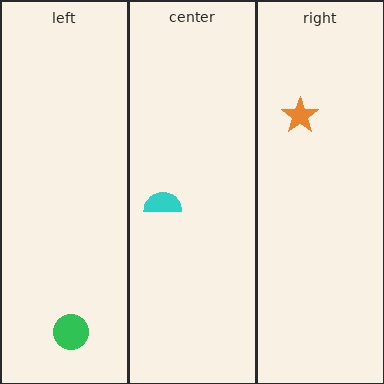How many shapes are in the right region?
1.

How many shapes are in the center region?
1.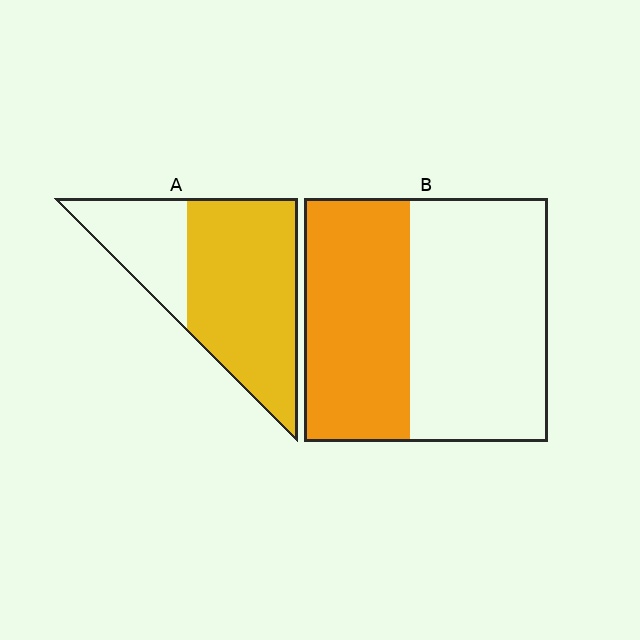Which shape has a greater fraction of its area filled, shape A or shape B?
Shape A.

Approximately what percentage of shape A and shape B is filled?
A is approximately 70% and B is approximately 45%.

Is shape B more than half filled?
No.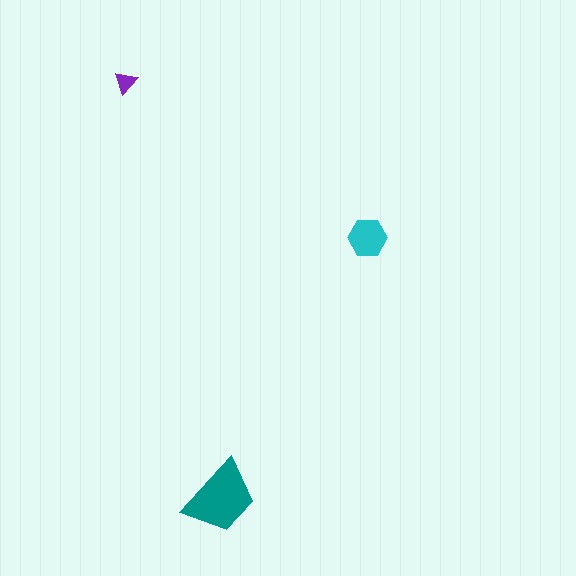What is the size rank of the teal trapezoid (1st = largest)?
1st.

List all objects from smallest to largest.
The purple triangle, the cyan hexagon, the teal trapezoid.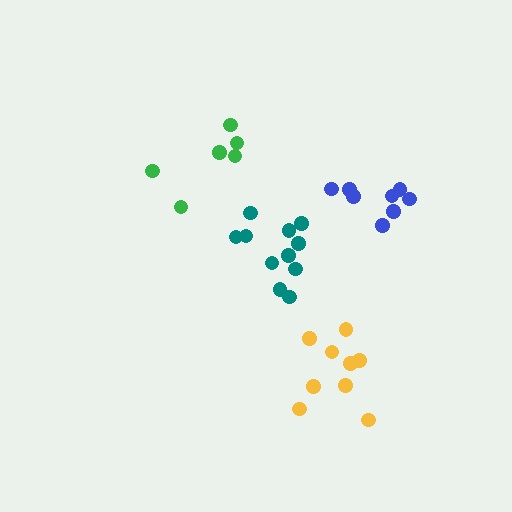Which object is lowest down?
The yellow cluster is bottommost.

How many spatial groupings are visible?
There are 4 spatial groupings.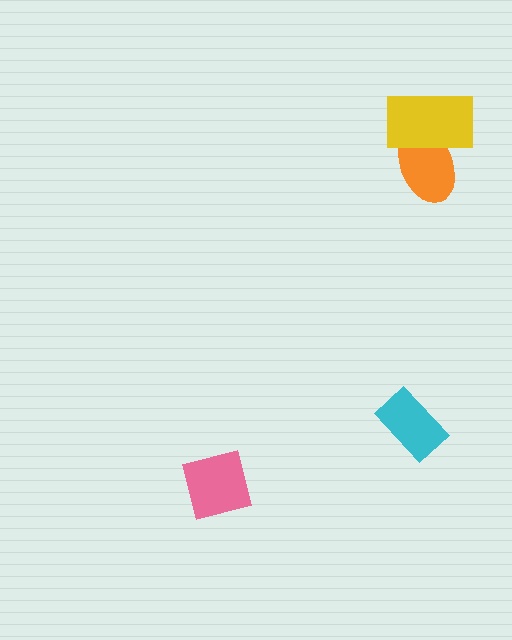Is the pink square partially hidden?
No, no other shape covers it.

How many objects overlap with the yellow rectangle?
1 object overlaps with the yellow rectangle.